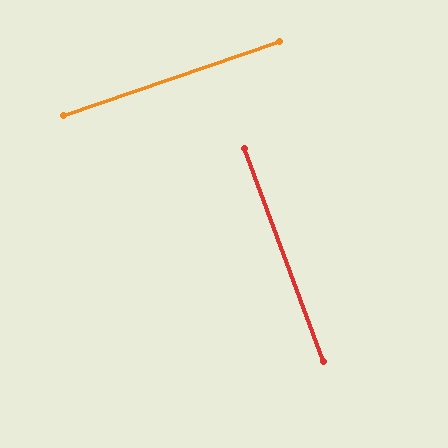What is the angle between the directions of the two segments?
Approximately 89 degrees.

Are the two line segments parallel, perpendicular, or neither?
Perpendicular — they meet at approximately 89°.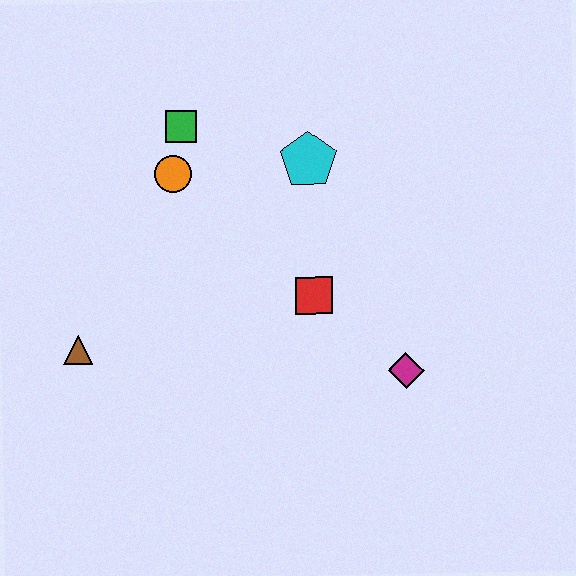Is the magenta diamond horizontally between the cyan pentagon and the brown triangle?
No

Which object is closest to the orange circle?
The green square is closest to the orange circle.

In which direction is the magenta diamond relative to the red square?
The magenta diamond is to the right of the red square.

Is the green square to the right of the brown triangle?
Yes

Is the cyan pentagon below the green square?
Yes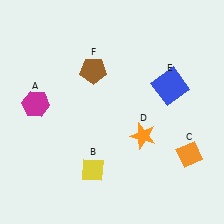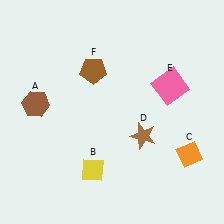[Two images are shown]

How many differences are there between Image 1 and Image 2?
There are 3 differences between the two images.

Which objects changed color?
A changed from magenta to brown. D changed from orange to brown. E changed from blue to pink.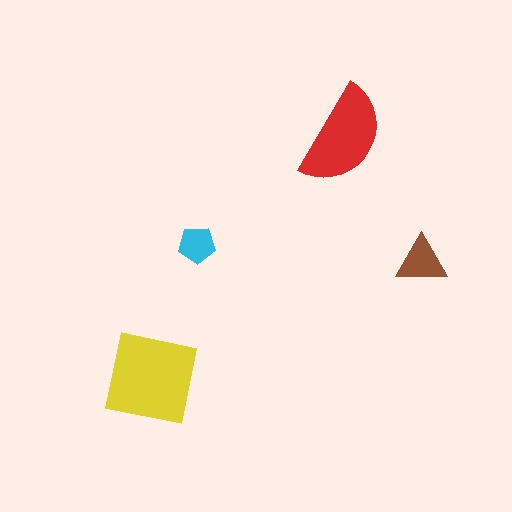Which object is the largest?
The yellow square.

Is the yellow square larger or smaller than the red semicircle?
Larger.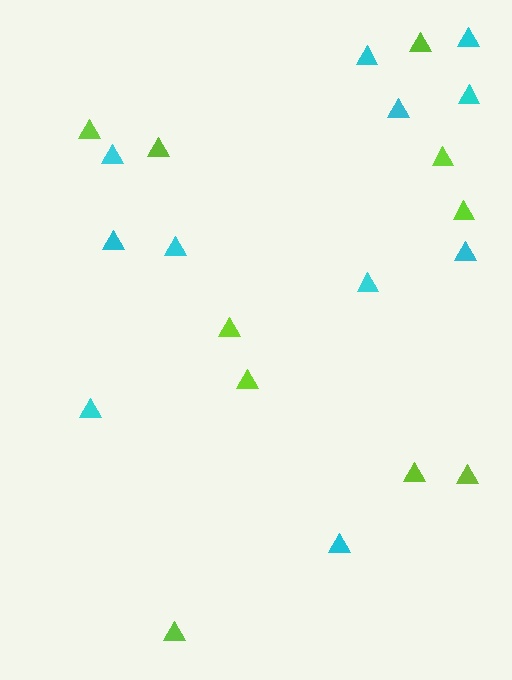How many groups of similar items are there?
There are 2 groups: one group of lime triangles (10) and one group of cyan triangles (11).